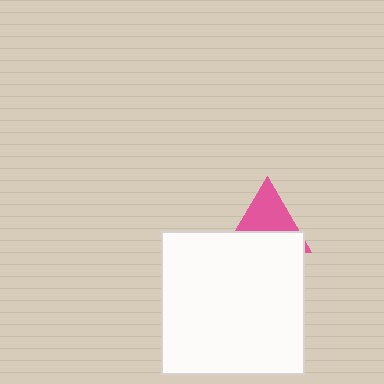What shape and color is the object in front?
The object in front is a white square.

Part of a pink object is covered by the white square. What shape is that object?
It is a triangle.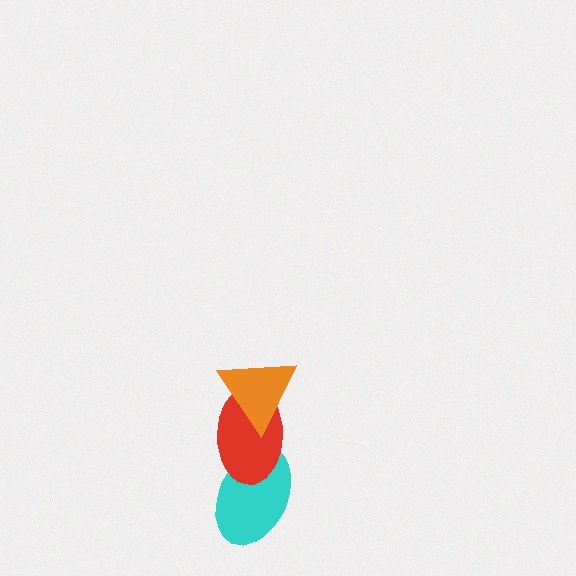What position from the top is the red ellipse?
The red ellipse is 2nd from the top.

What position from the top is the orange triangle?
The orange triangle is 1st from the top.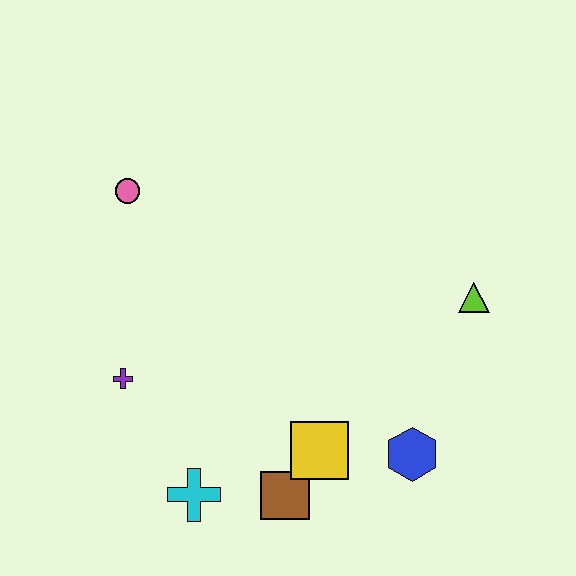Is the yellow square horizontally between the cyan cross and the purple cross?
No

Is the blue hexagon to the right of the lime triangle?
No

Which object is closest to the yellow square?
The brown square is closest to the yellow square.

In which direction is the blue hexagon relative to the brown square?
The blue hexagon is to the right of the brown square.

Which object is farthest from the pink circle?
The blue hexagon is farthest from the pink circle.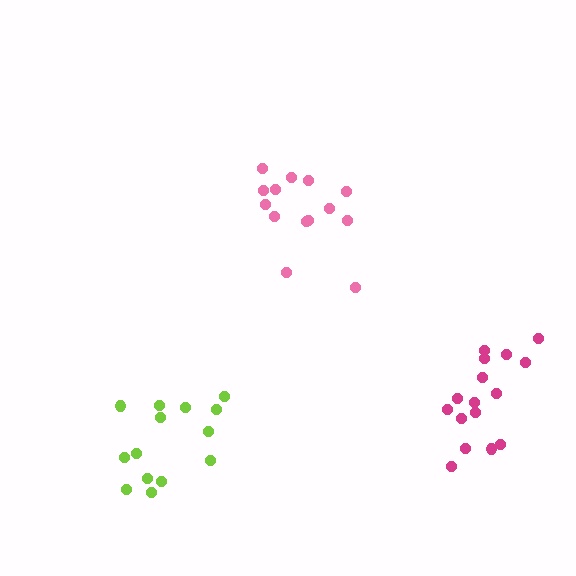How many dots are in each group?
Group 1: 16 dots, Group 2: 14 dots, Group 3: 14 dots (44 total).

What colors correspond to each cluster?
The clusters are colored: magenta, pink, lime.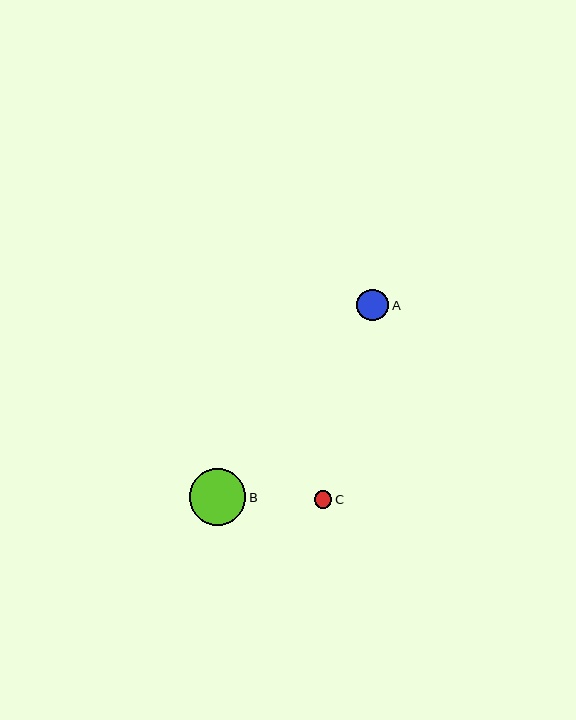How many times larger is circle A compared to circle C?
Circle A is approximately 1.8 times the size of circle C.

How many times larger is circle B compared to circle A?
Circle B is approximately 1.8 times the size of circle A.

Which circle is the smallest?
Circle C is the smallest with a size of approximately 17 pixels.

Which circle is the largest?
Circle B is the largest with a size of approximately 57 pixels.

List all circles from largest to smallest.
From largest to smallest: B, A, C.